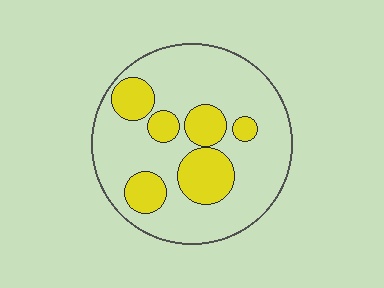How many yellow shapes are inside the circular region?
6.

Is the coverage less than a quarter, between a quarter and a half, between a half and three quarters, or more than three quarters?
Between a quarter and a half.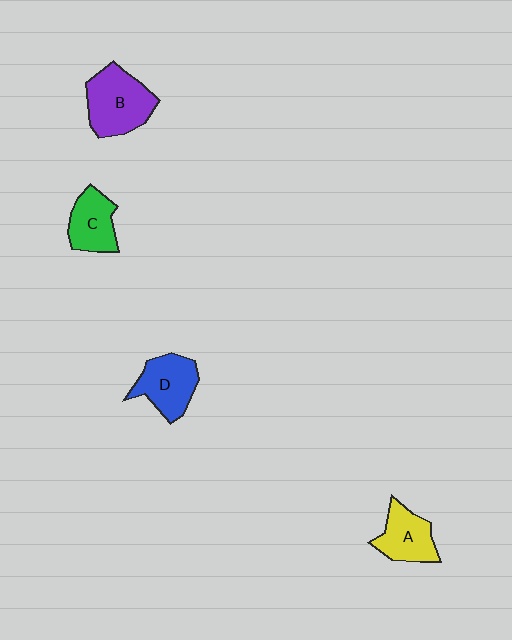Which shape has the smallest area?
Shape C (green).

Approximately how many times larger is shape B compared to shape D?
Approximately 1.2 times.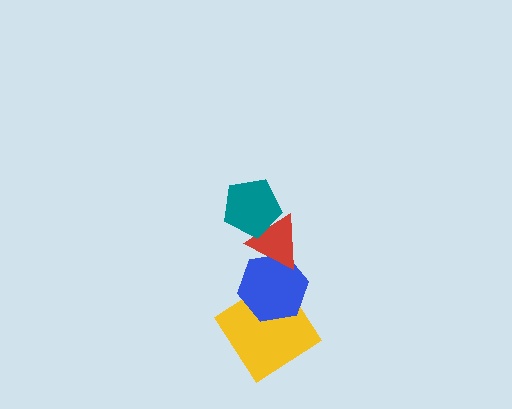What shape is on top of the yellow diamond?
The blue hexagon is on top of the yellow diamond.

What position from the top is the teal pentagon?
The teal pentagon is 1st from the top.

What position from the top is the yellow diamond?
The yellow diamond is 4th from the top.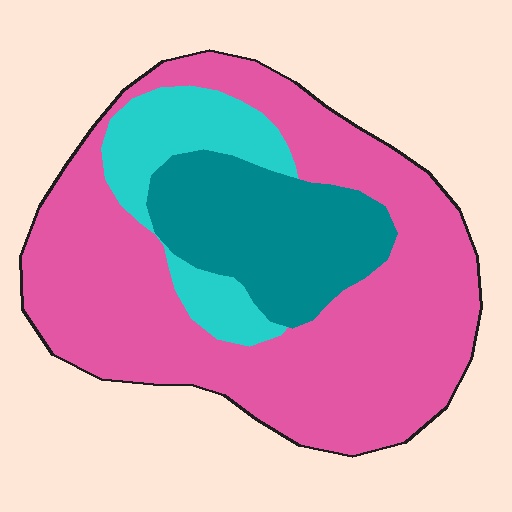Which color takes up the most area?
Pink, at roughly 65%.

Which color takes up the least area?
Cyan, at roughly 15%.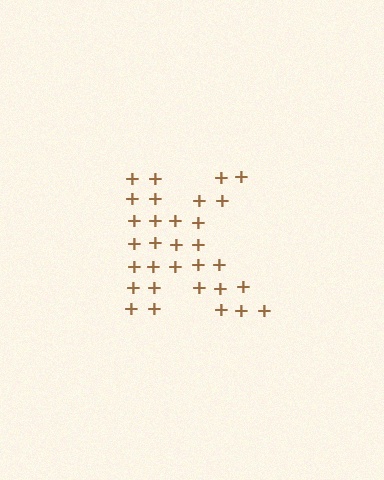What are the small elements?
The small elements are plus signs.